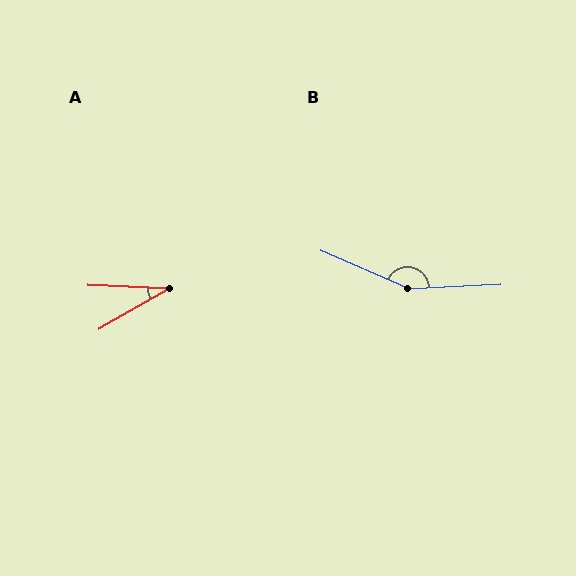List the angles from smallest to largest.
A (32°), B (154°).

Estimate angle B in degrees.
Approximately 154 degrees.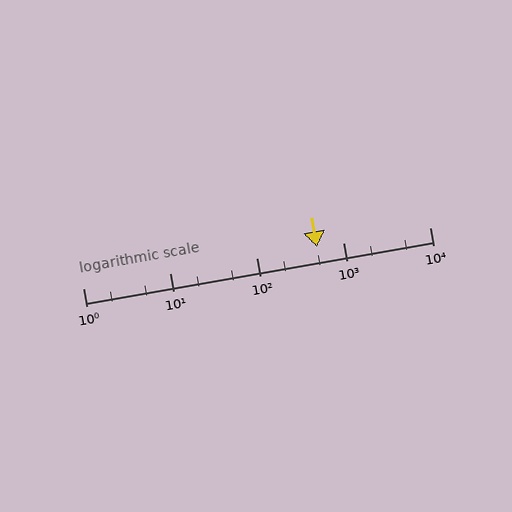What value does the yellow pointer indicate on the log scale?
The pointer indicates approximately 500.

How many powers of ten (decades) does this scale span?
The scale spans 4 decades, from 1 to 10000.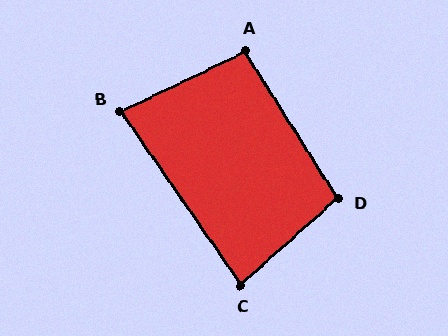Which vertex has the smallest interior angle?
B, at approximately 81 degrees.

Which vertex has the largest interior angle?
D, at approximately 99 degrees.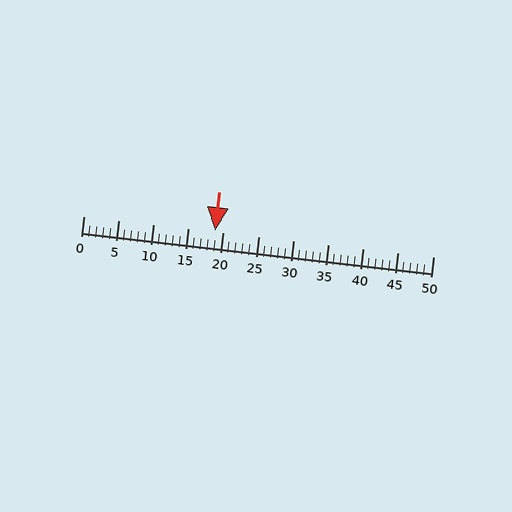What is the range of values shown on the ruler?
The ruler shows values from 0 to 50.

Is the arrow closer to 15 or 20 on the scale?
The arrow is closer to 20.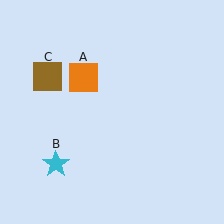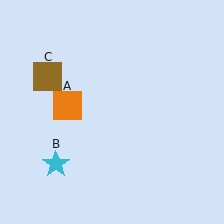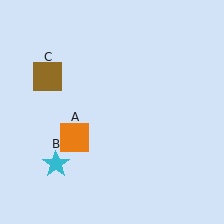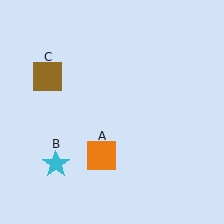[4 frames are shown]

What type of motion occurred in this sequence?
The orange square (object A) rotated counterclockwise around the center of the scene.